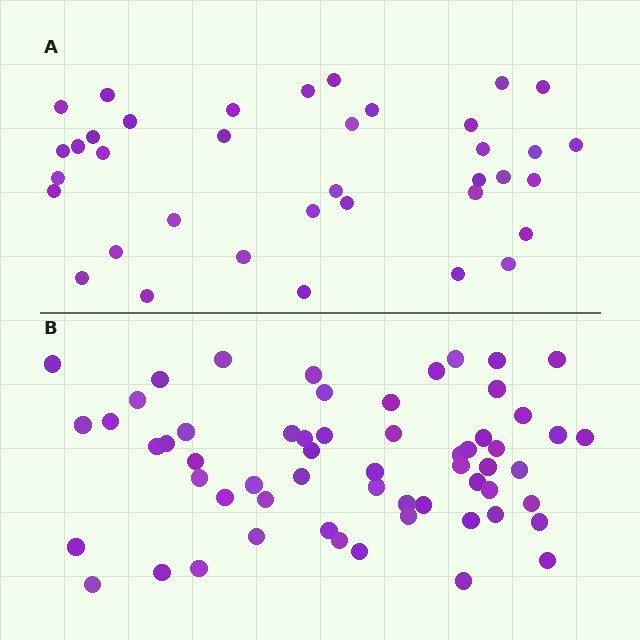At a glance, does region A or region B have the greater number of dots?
Region B (the bottom region) has more dots.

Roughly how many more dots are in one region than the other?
Region B has approximately 20 more dots than region A.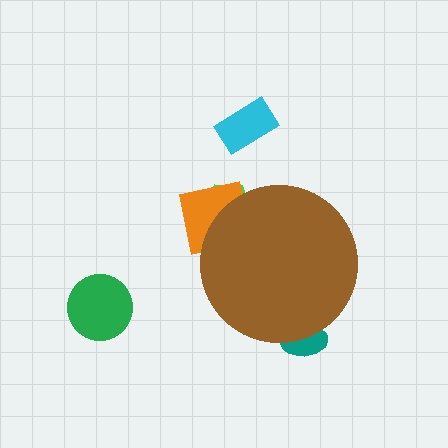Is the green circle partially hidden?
No, the green circle is fully visible.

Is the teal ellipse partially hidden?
Yes, the teal ellipse is partially hidden behind the brown circle.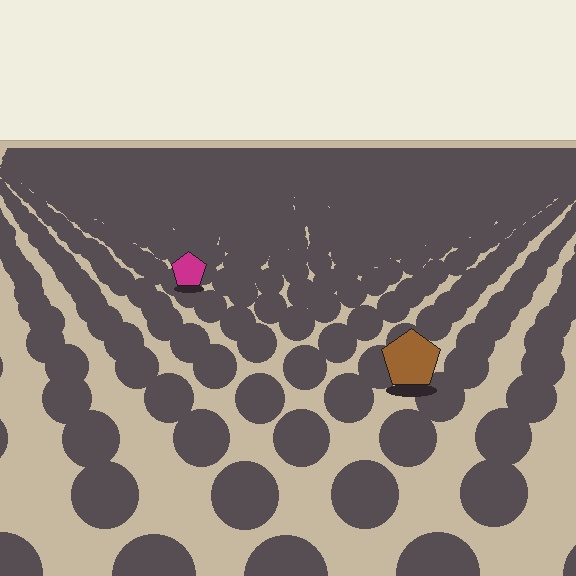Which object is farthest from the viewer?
The magenta pentagon is farthest from the viewer. It appears smaller and the ground texture around it is denser.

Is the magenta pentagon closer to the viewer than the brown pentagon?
No. The brown pentagon is closer — you can tell from the texture gradient: the ground texture is coarser near it.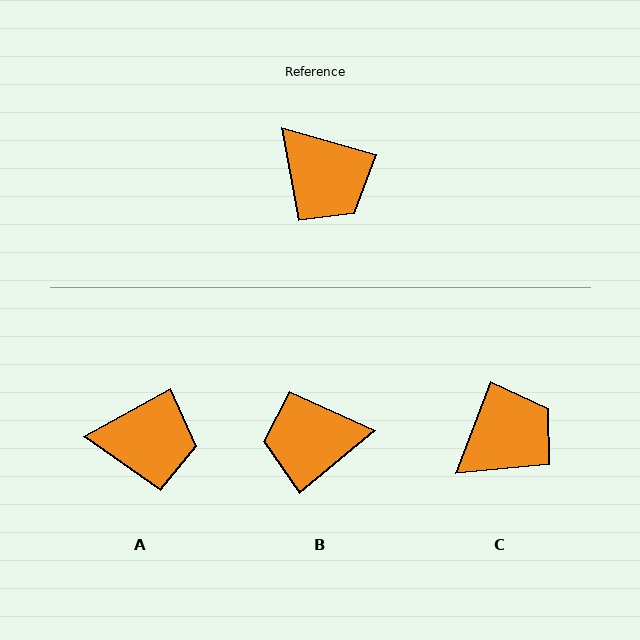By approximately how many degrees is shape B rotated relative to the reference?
Approximately 125 degrees clockwise.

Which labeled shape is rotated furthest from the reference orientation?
B, about 125 degrees away.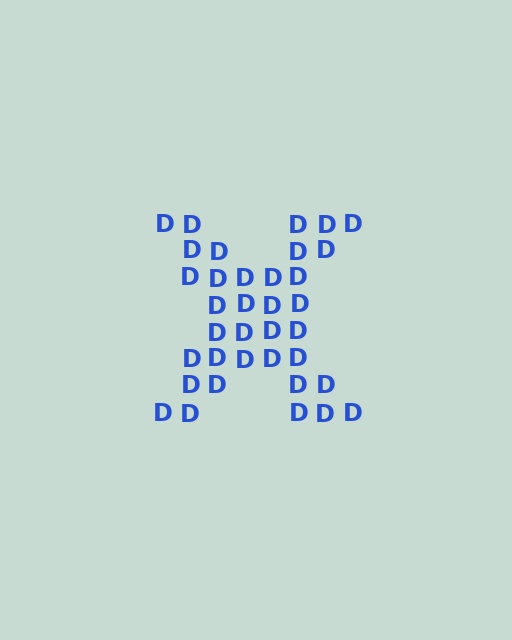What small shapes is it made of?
It is made of small letter D's.